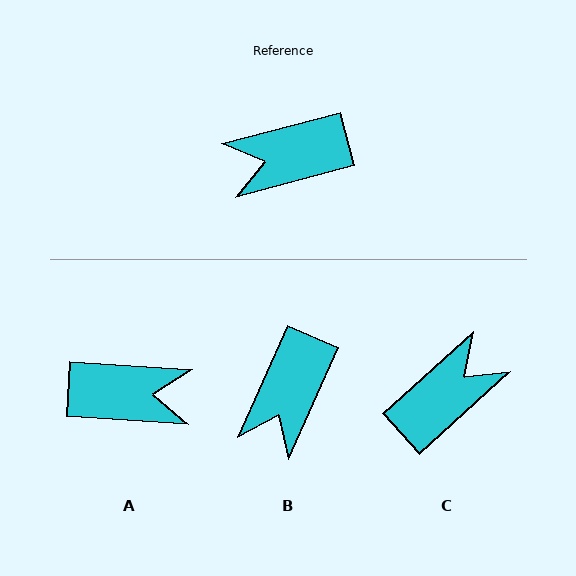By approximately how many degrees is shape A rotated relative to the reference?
Approximately 161 degrees counter-clockwise.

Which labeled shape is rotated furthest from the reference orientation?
A, about 161 degrees away.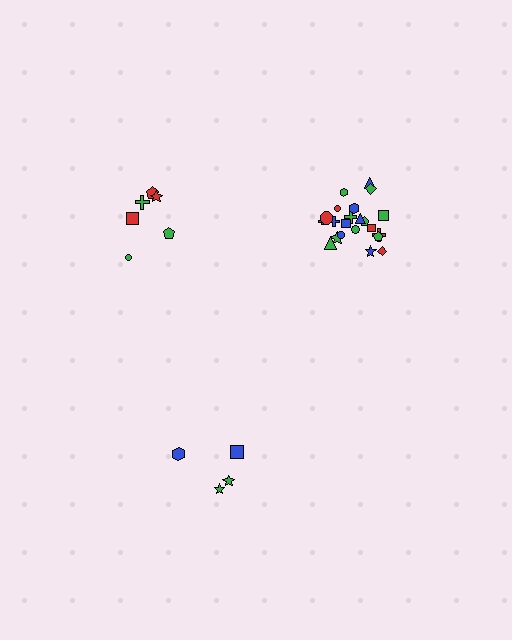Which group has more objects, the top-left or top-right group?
The top-right group.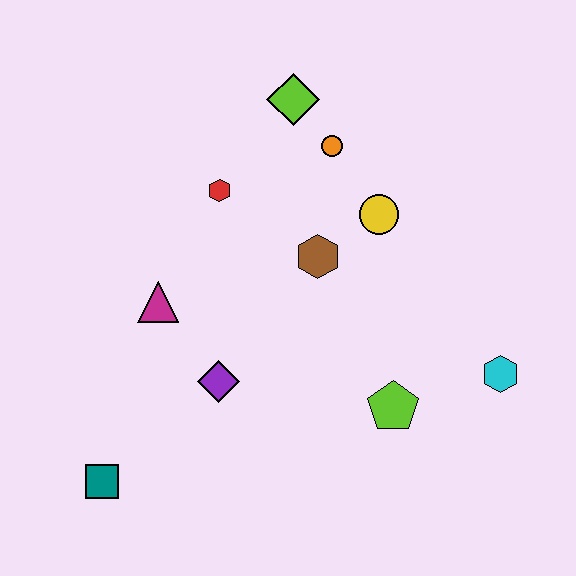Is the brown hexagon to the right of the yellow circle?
No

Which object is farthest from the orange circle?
The teal square is farthest from the orange circle.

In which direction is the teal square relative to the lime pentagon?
The teal square is to the left of the lime pentagon.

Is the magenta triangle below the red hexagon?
Yes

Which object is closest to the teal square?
The purple diamond is closest to the teal square.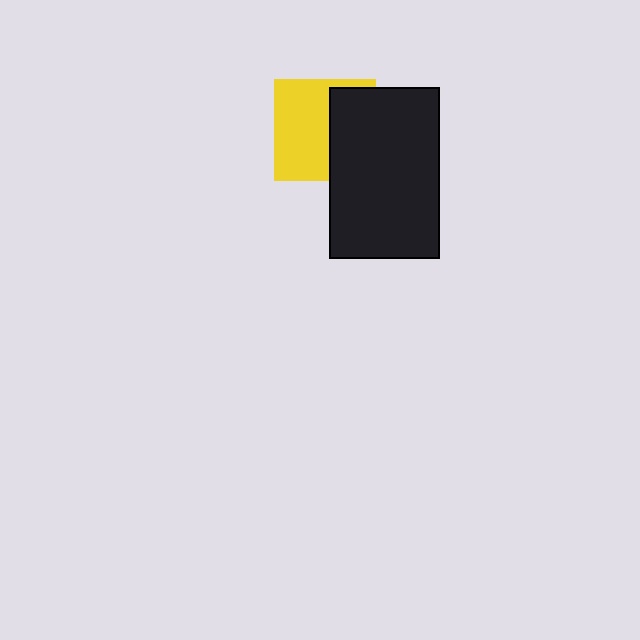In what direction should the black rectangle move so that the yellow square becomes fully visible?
The black rectangle should move right. That is the shortest direction to clear the overlap and leave the yellow square fully visible.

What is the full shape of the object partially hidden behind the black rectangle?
The partially hidden object is a yellow square.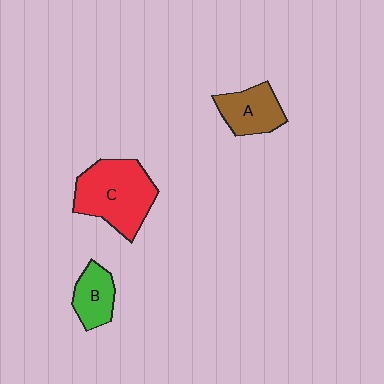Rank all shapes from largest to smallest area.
From largest to smallest: C (red), A (brown), B (green).